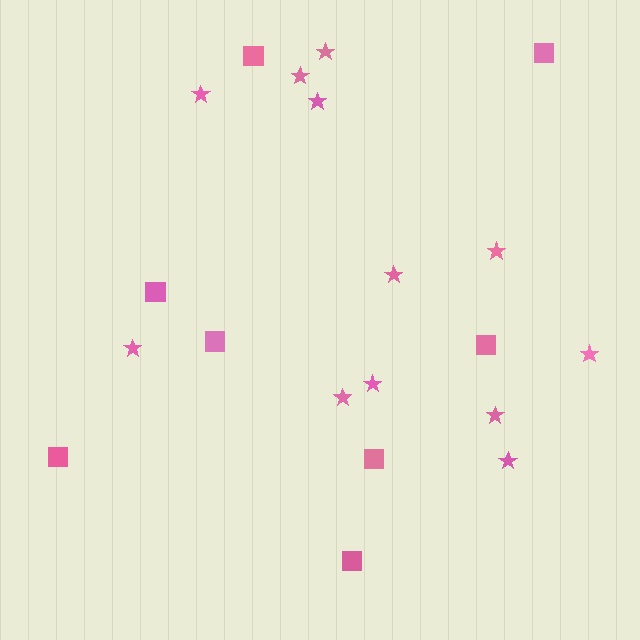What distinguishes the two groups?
There are 2 groups: one group of stars (12) and one group of squares (8).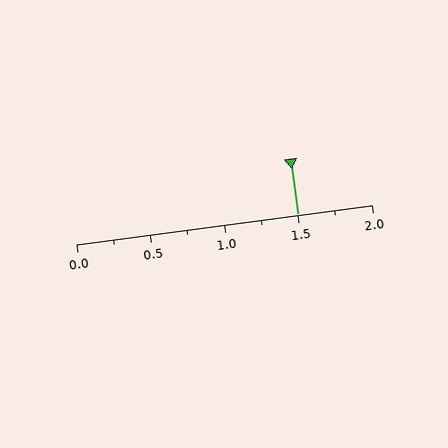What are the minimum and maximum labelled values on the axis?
The axis runs from 0.0 to 2.0.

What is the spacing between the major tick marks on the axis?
The major ticks are spaced 0.5 apart.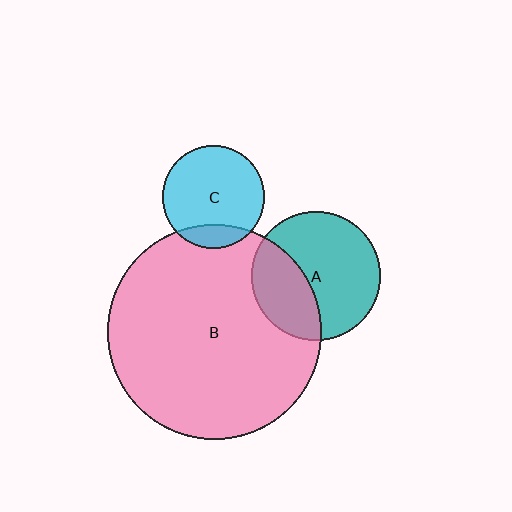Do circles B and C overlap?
Yes.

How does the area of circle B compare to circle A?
Approximately 2.8 times.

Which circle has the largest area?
Circle B (pink).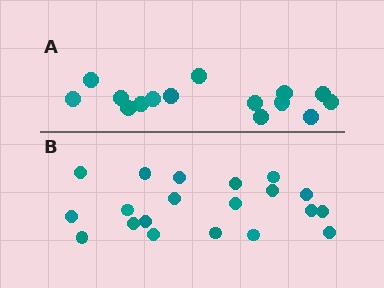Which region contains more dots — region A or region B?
Region B (the bottom region) has more dots.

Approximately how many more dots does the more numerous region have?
Region B has about 5 more dots than region A.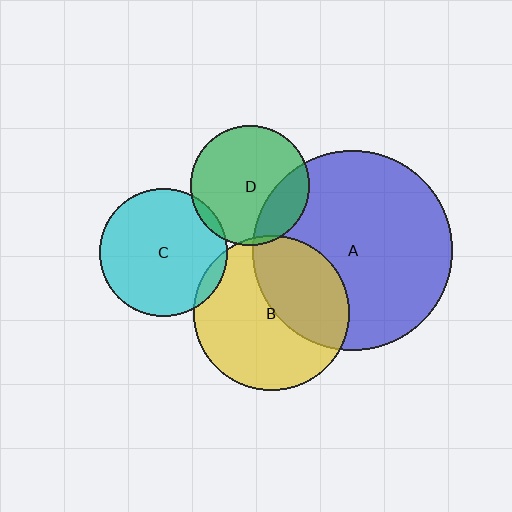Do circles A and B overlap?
Yes.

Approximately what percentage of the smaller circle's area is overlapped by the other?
Approximately 40%.